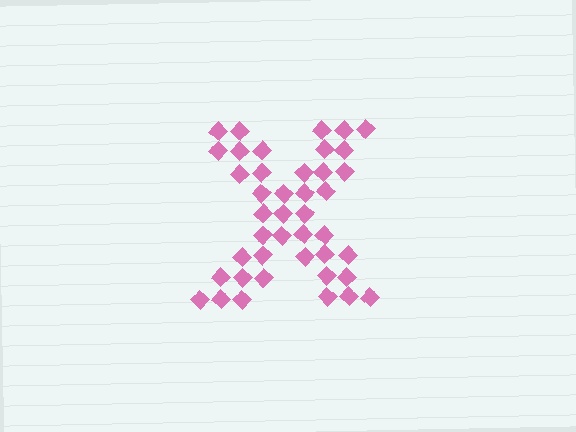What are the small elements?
The small elements are diamonds.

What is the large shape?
The large shape is the letter X.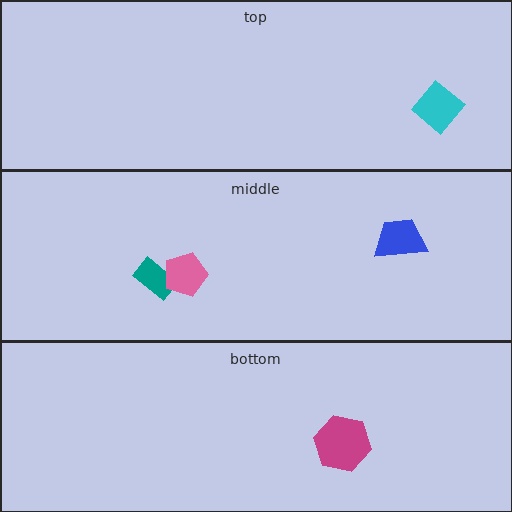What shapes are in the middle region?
The teal rectangle, the blue trapezoid, the pink pentagon.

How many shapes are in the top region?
1.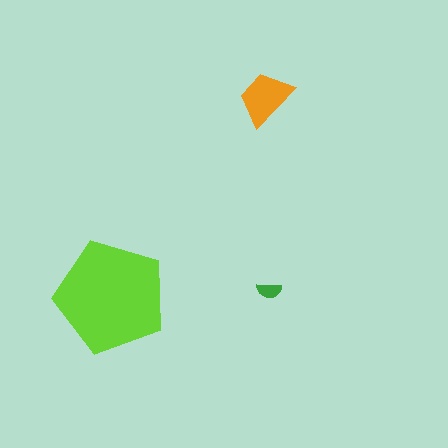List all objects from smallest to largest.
The green semicircle, the orange trapezoid, the lime pentagon.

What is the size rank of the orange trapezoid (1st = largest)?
2nd.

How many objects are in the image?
There are 3 objects in the image.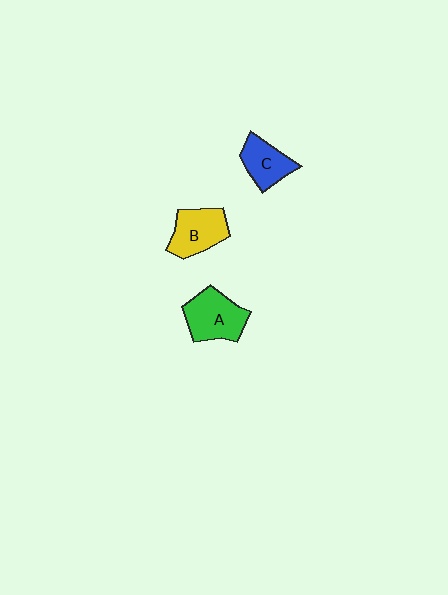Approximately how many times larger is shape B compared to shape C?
Approximately 1.2 times.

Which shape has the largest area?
Shape A (green).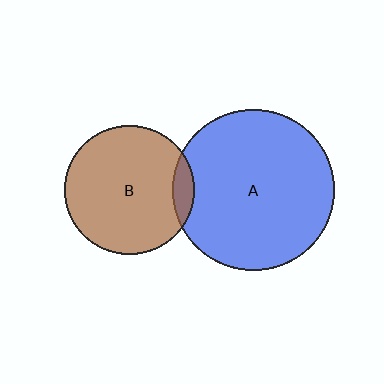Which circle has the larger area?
Circle A (blue).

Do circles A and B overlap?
Yes.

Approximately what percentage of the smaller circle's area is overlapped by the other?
Approximately 10%.